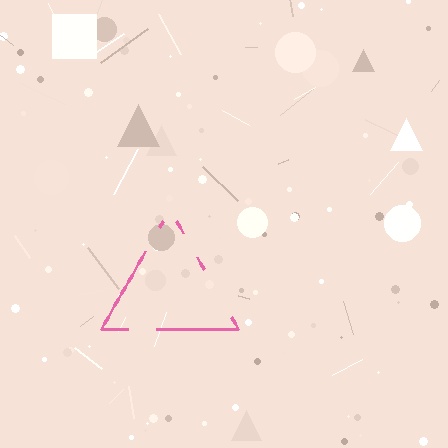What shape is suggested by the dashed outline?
The dashed outline suggests a triangle.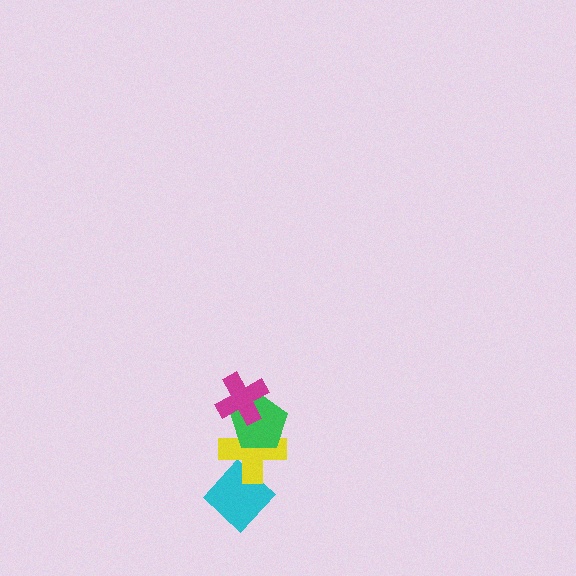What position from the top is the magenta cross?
The magenta cross is 1st from the top.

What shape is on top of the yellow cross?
The green pentagon is on top of the yellow cross.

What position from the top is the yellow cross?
The yellow cross is 3rd from the top.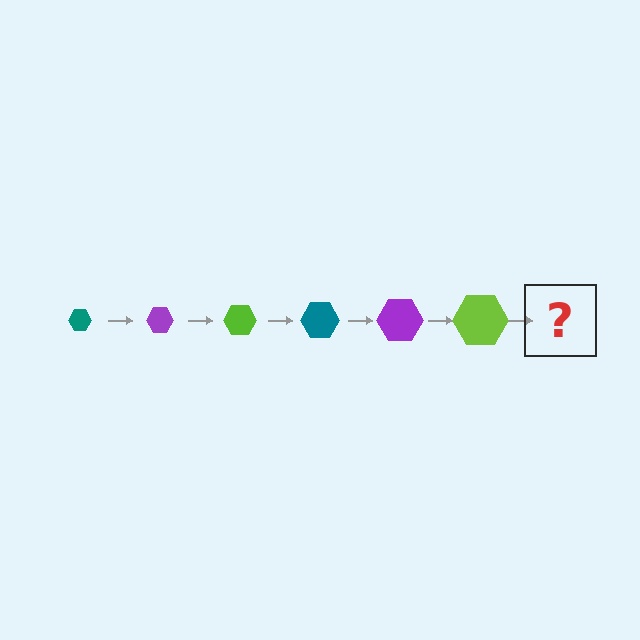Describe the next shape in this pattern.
It should be a teal hexagon, larger than the previous one.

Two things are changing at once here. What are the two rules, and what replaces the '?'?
The two rules are that the hexagon grows larger each step and the color cycles through teal, purple, and lime. The '?' should be a teal hexagon, larger than the previous one.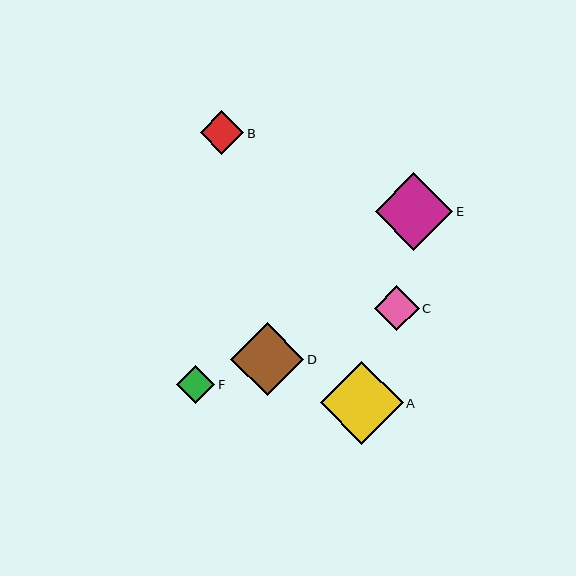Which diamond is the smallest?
Diamond F is the smallest with a size of approximately 38 pixels.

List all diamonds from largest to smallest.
From largest to smallest: A, E, D, C, B, F.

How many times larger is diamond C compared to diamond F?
Diamond C is approximately 1.2 times the size of diamond F.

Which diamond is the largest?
Diamond A is the largest with a size of approximately 82 pixels.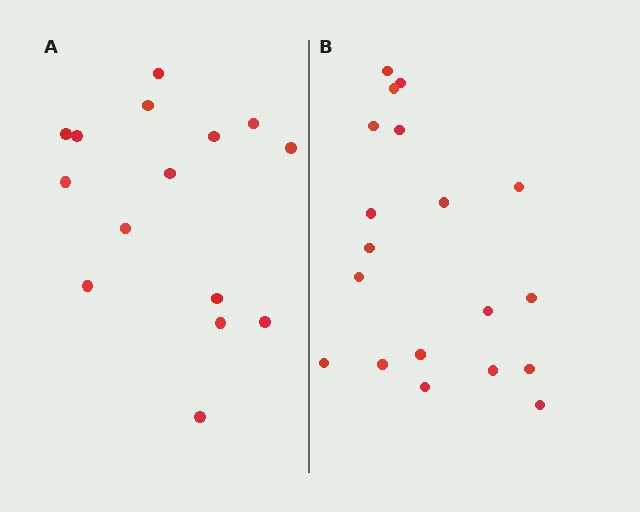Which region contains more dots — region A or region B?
Region B (the right region) has more dots.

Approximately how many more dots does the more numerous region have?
Region B has about 4 more dots than region A.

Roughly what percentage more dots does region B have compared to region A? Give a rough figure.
About 25% more.